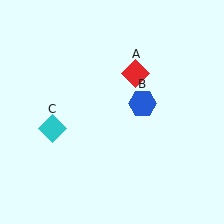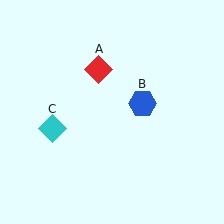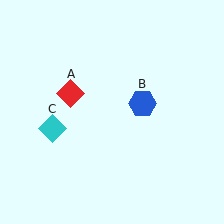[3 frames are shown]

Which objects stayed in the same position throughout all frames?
Blue hexagon (object B) and cyan diamond (object C) remained stationary.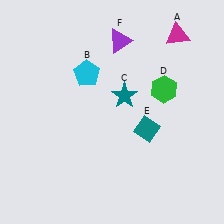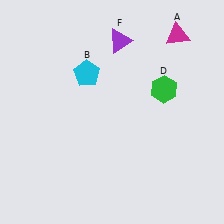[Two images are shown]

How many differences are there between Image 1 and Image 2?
There are 2 differences between the two images.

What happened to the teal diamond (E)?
The teal diamond (E) was removed in Image 2. It was in the bottom-right area of Image 1.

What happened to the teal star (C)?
The teal star (C) was removed in Image 2. It was in the top-right area of Image 1.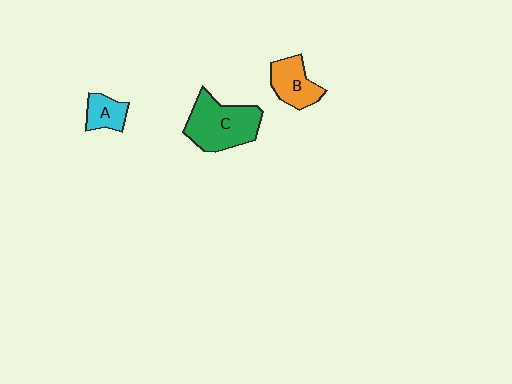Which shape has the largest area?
Shape C (green).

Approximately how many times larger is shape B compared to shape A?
Approximately 1.5 times.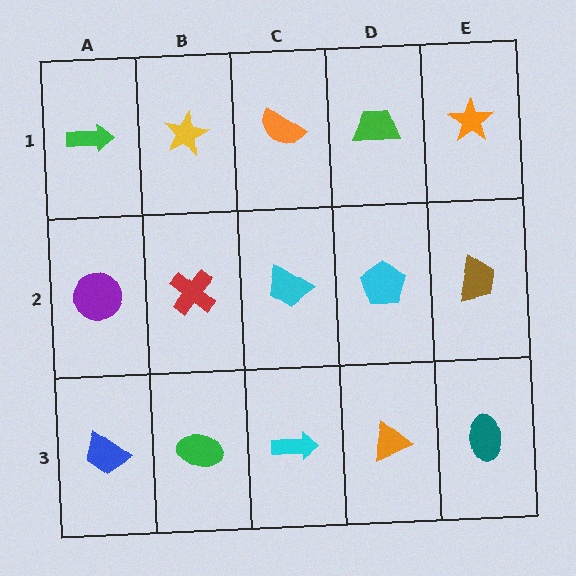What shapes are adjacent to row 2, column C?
An orange semicircle (row 1, column C), a cyan arrow (row 3, column C), a red cross (row 2, column B), a cyan pentagon (row 2, column D).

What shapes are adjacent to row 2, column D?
A green trapezoid (row 1, column D), an orange triangle (row 3, column D), a cyan trapezoid (row 2, column C), a brown trapezoid (row 2, column E).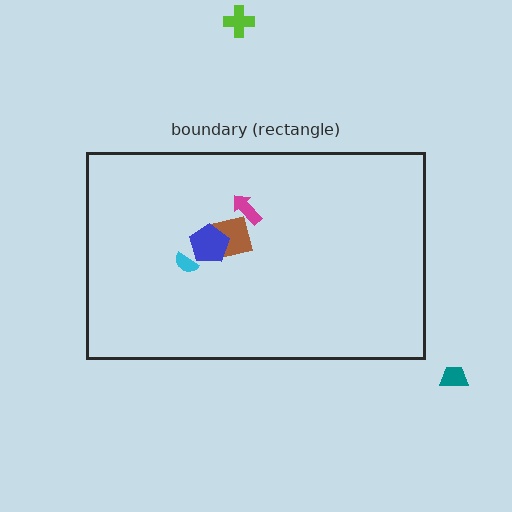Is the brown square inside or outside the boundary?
Inside.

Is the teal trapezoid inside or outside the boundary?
Outside.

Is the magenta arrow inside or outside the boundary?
Inside.